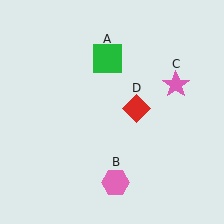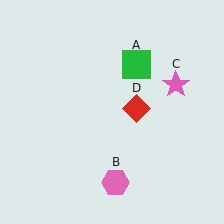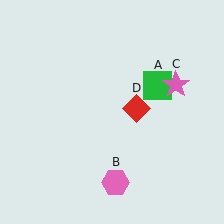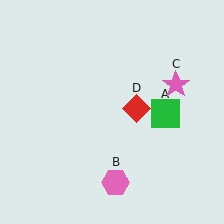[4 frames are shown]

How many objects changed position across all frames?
1 object changed position: green square (object A).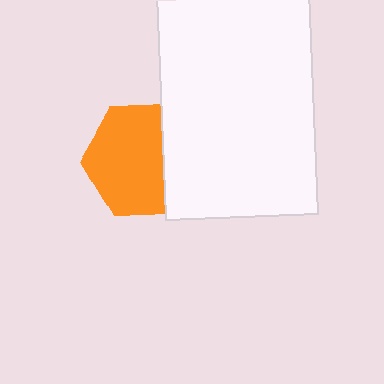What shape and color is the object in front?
The object in front is a white rectangle.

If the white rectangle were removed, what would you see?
You would see the complete orange hexagon.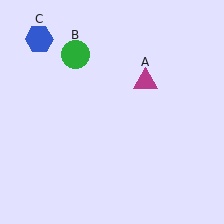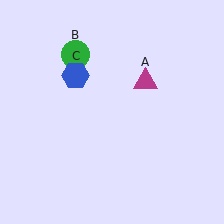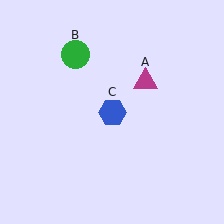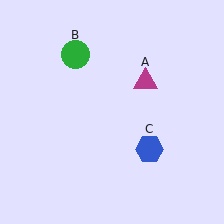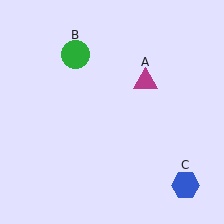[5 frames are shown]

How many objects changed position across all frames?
1 object changed position: blue hexagon (object C).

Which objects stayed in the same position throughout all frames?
Magenta triangle (object A) and green circle (object B) remained stationary.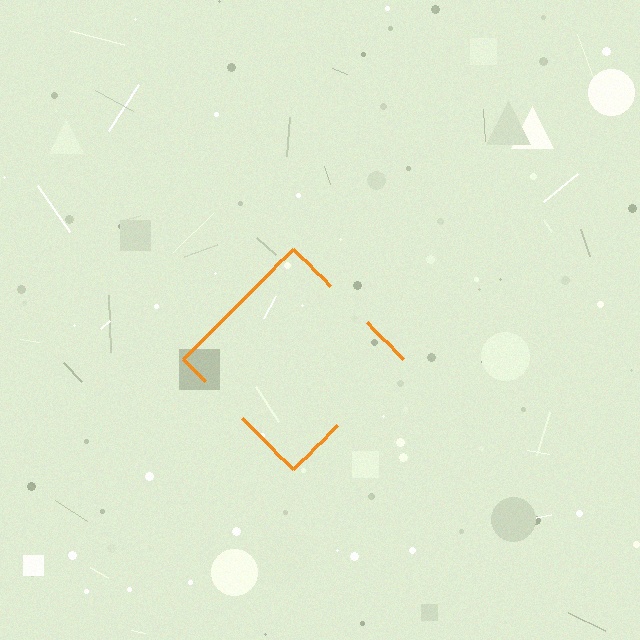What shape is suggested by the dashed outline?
The dashed outline suggests a diamond.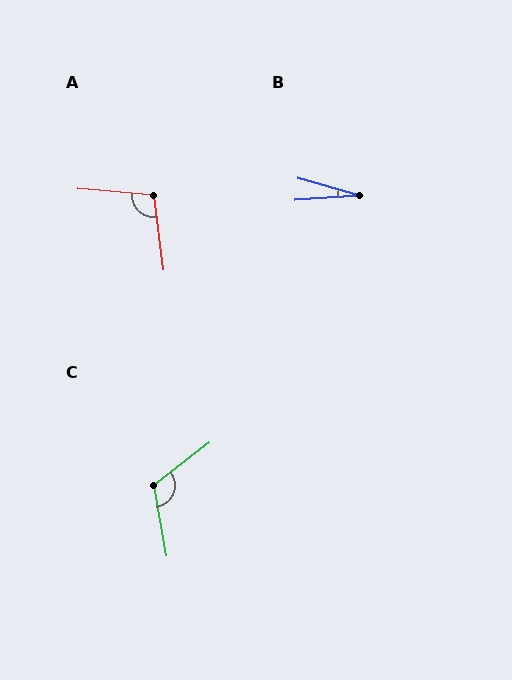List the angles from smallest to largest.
B (20°), A (102°), C (118°).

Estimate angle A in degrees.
Approximately 102 degrees.